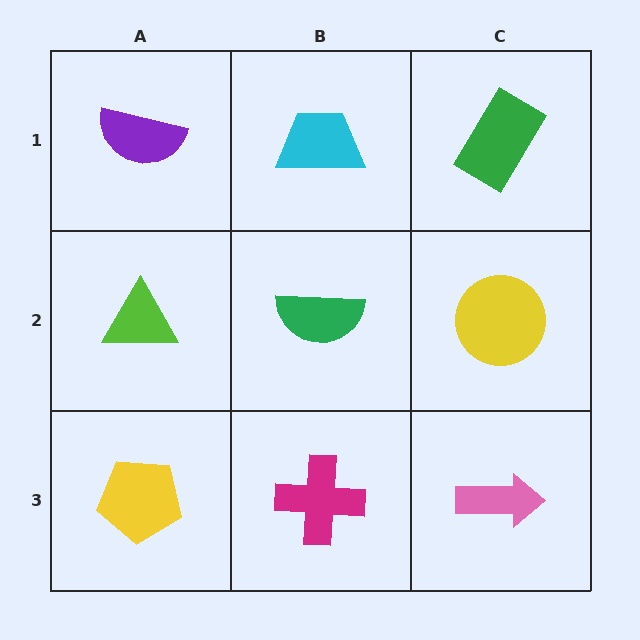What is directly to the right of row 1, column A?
A cyan trapezoid.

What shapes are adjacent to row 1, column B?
A green semicircle (row 2, column B), a purple semicircle (row 1, column A), a green rectangle (row 1, column C).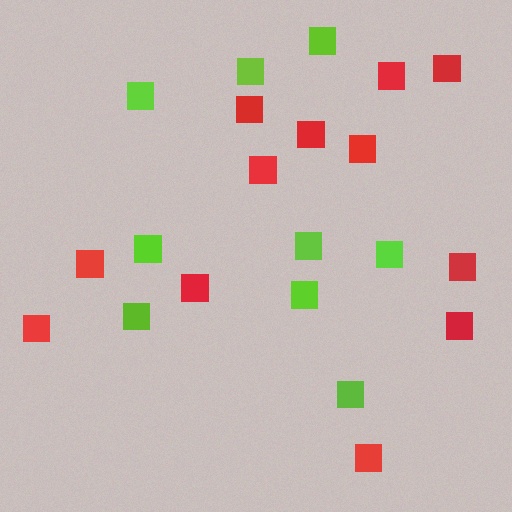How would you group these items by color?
There are 2 groups: one group of red squares (12) and one group of lime squares (9).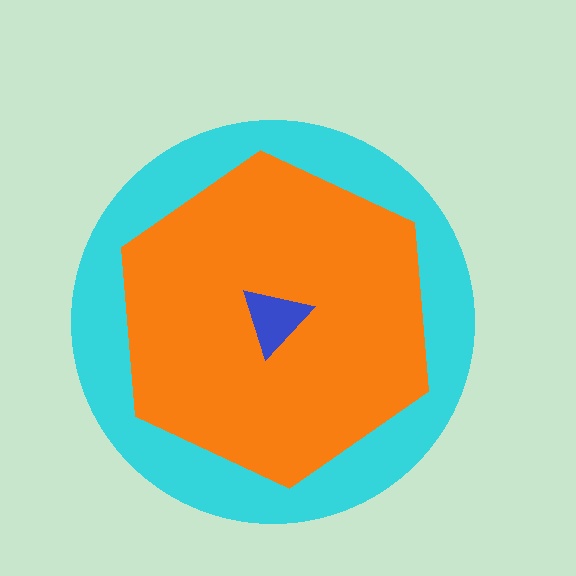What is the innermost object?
The blue triangle.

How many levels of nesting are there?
3.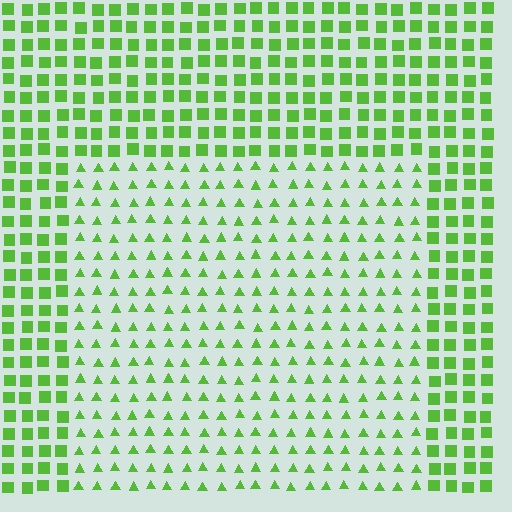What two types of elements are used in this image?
The image uses triangles inside the rectangle region and squares outside it.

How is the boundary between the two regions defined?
The boundary is defined by a change in element shape: triangles inside vs. squares outside. All elements share the same color and spacing.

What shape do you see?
I see a rectangle.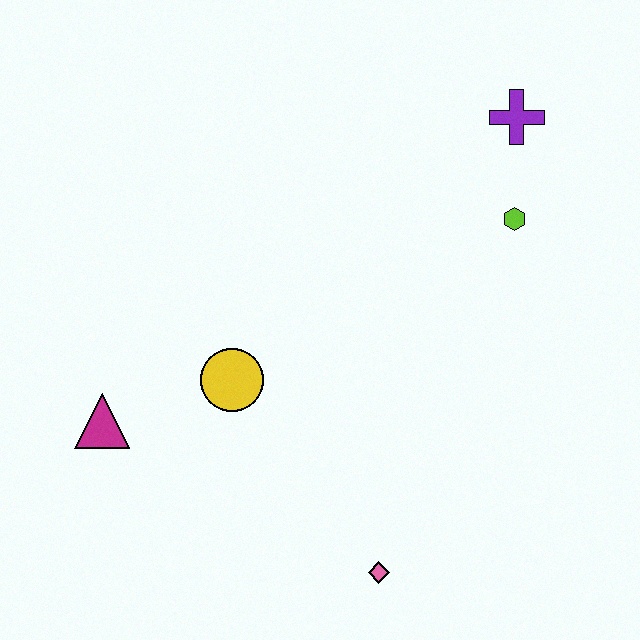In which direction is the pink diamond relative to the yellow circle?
The pink diamond is below the yellow circle.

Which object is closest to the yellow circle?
The magenta triangle is closest to the yellow circle.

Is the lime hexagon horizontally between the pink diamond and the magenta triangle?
No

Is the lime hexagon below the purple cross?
Yes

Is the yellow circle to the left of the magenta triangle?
No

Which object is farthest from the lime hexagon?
The magenta triangle is farthest from the lime hexagon.